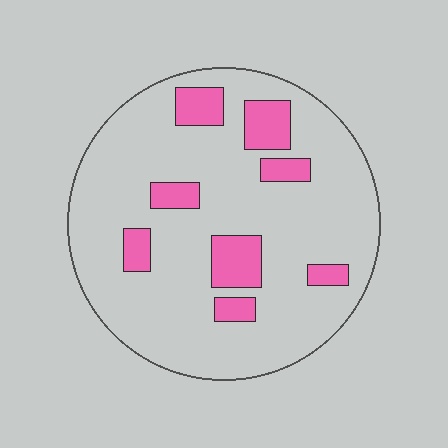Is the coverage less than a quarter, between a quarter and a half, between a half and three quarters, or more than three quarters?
Less than a quarter.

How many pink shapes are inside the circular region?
8.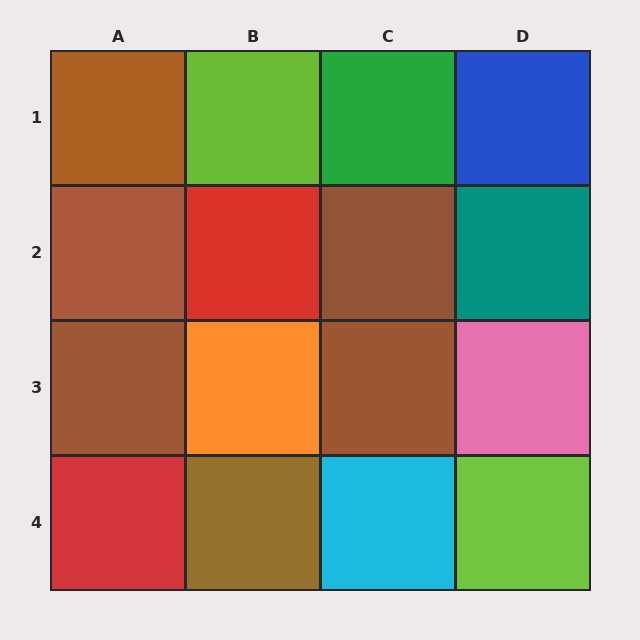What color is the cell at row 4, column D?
Lime.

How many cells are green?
1 cell is green.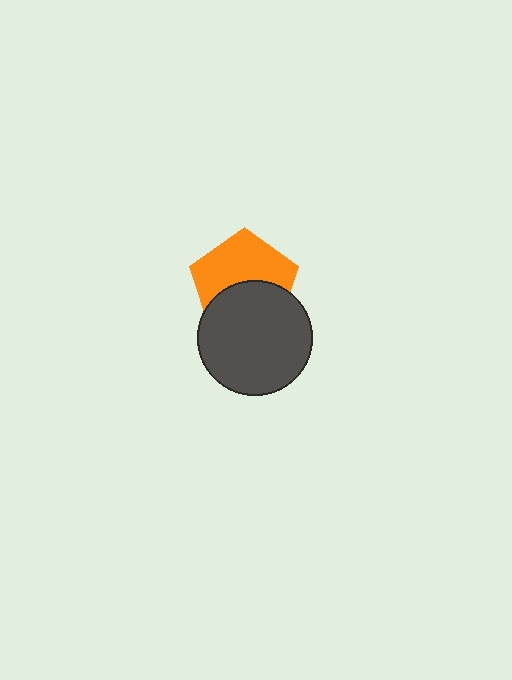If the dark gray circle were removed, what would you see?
You would see the complete orange pentagon.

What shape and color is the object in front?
The object in front is a dark gray circle.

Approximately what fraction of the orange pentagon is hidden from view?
Roughly 45% of the orange pentagon is hidden behind the dark gray circle.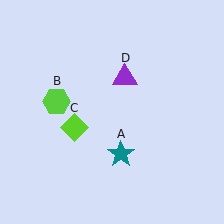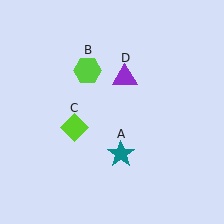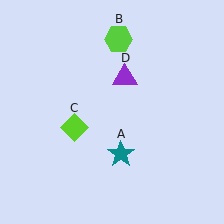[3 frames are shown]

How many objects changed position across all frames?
1 object changed position: lime hexagon (object B).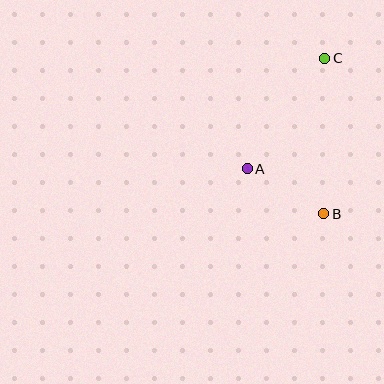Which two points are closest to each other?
Points A and B are closest to each other.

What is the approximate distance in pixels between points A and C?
The distance between A and C is approximately 135 pixels.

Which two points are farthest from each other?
Points B and C are farthest from each other.